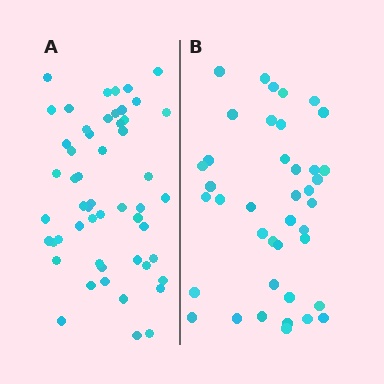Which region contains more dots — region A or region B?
Region A (the left region) has more dots.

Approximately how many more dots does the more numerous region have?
Region A has approximately 15 more dots than region B.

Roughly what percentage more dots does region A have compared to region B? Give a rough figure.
About 30% more.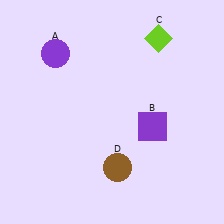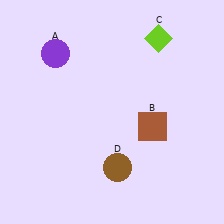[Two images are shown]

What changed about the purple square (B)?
In Image 1, B is purple. In Image 2, it changed to brown.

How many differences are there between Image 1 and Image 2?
There is 1 difference between the two images.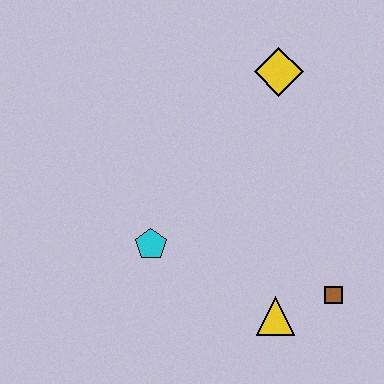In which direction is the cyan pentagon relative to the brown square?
The cyan pentagon is to the left of the brown square.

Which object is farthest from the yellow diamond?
The yellow triangle is farthest from the yellow diamond.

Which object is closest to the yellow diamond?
The cyan pentagon is closest to the yellow diamond.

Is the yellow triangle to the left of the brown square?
Yes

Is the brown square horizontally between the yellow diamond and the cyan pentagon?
No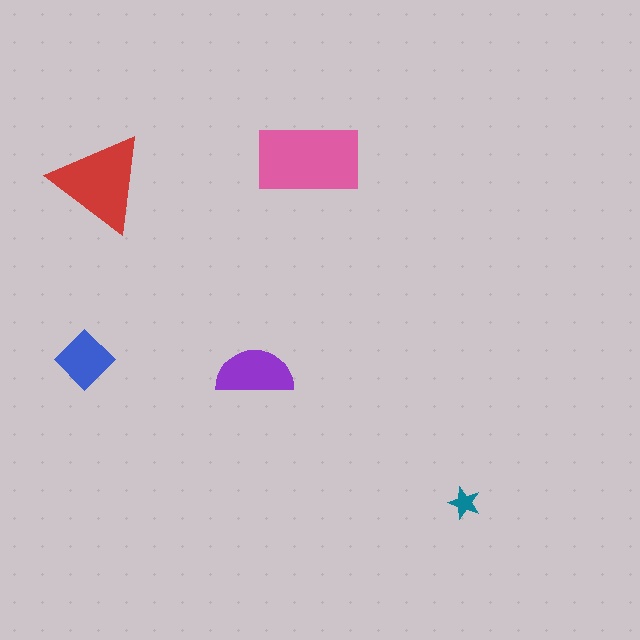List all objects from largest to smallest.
The pink rectangle, the red triangle, the purple semicircle, the blue diamond, the teal star.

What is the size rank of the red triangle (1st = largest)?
2nd.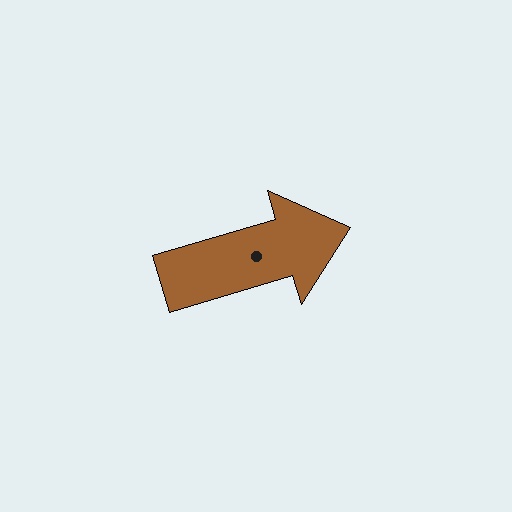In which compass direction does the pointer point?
East.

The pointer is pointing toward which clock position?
Roughly 2 o'clock.